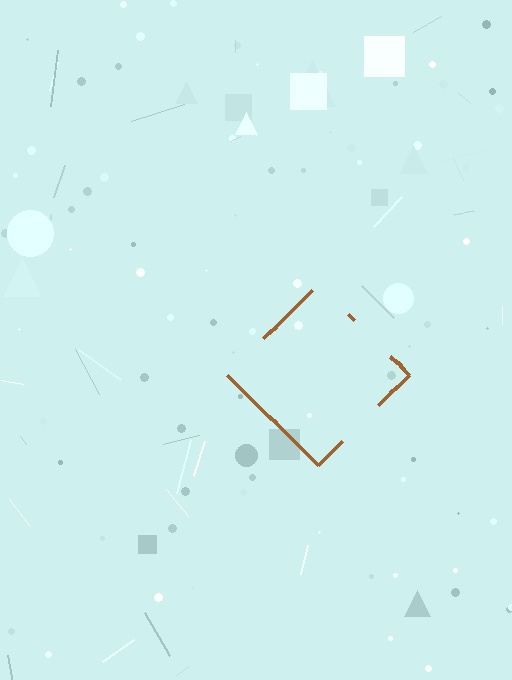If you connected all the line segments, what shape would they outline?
They would outline a diamond.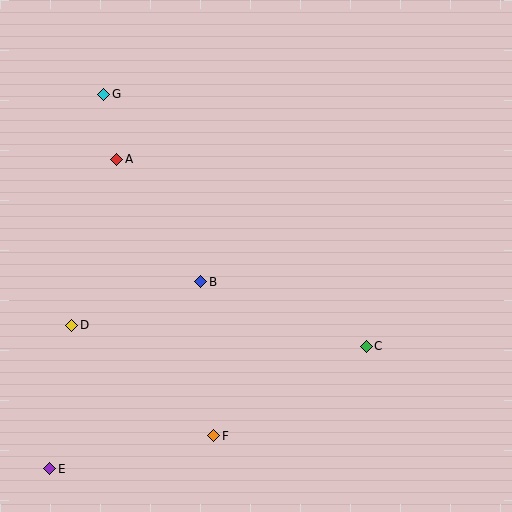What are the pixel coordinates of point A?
Point A is at (117, 159).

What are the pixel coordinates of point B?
Point B is at (201, 282).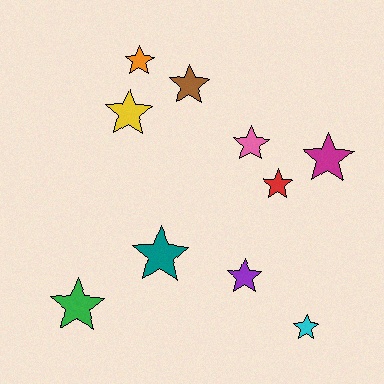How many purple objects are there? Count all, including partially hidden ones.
There is 1 purple object.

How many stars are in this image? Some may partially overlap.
There are 10 stars.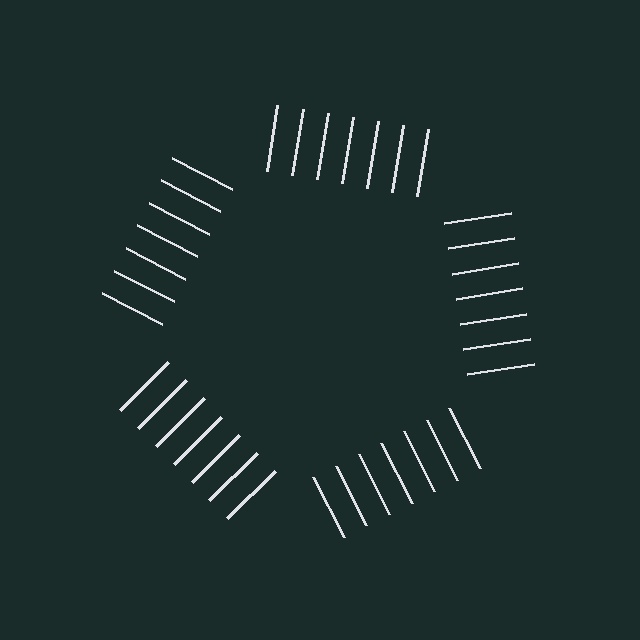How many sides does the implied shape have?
5 sides — the line-ends trace a pentagon.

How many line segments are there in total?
35 — 7 along each of the 5 edges.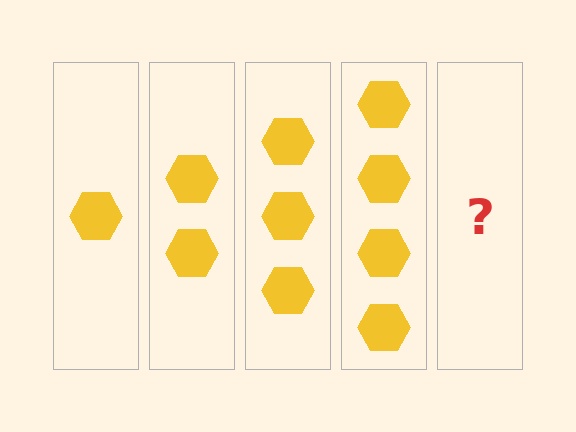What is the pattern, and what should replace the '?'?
The pattern is that each step adds one more hexagon. The '?' should be 5 hexagons.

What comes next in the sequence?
The next element should be 5 hexagons.